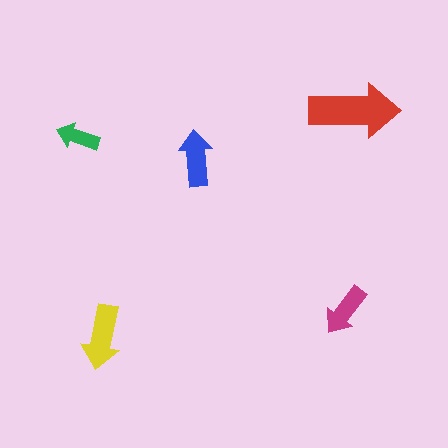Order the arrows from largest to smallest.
the red one, the yellow one, the blue one, the magenta one, the green one.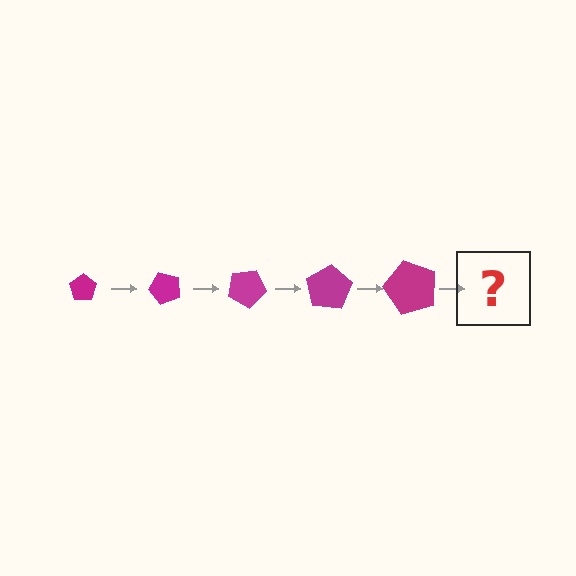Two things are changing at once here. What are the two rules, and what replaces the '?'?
The two rules are that the pentagon grows larger each step and it rotates 50 degrees each step. The '?' should be a pentagon, larger than the previous one and rotated 250 degrees from the start.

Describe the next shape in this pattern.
It should be a pentagon, larger than the previous one and rotated 250 degrees from the start.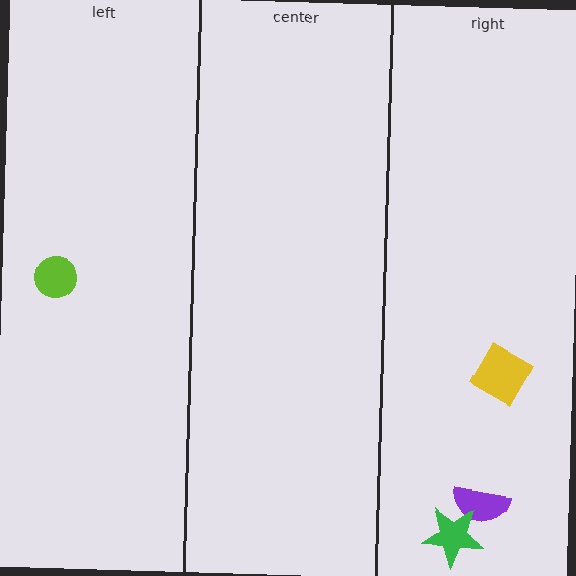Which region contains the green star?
The right region.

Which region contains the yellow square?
The right region.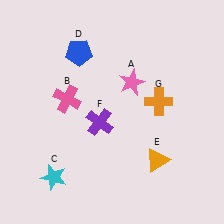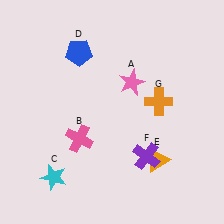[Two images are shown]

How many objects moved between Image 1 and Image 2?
2 objects moved between the two images.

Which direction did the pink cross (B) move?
The pink cross (B) moved down.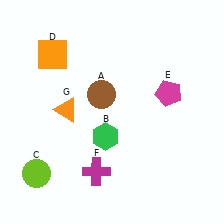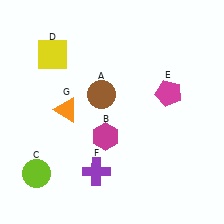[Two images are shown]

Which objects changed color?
B changed from green to magenta. D changed from orange to yellow. F changed from magenta to purple.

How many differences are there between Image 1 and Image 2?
There are 3 differences between the two images.